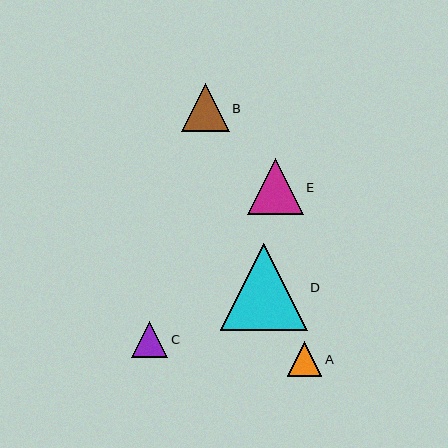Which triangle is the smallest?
Triangle A is the smallest with a size of approximately 35 pixels.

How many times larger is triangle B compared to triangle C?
Triangle B is approximately 1.3 times the size of triangle C.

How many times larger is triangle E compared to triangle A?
Triangle E is approximately 1.6 times the size of triangle A.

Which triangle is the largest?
Triangle D is the largest with a size of approximately 87 pixels.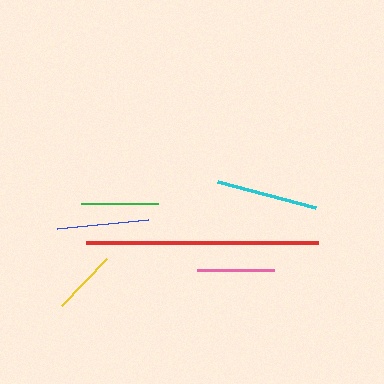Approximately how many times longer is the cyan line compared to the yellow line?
The cyan line is approximately 1.6 times the length of the yellow line.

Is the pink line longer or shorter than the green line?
The pink line is longer than the green line.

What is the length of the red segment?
The red segment is approximately 232 pixels long.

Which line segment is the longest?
The red line is the longest at approximately 232 pixels.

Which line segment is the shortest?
The yellow line is the shortest at approximately 65 pixels.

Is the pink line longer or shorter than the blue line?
The blue line is longer than the pink line.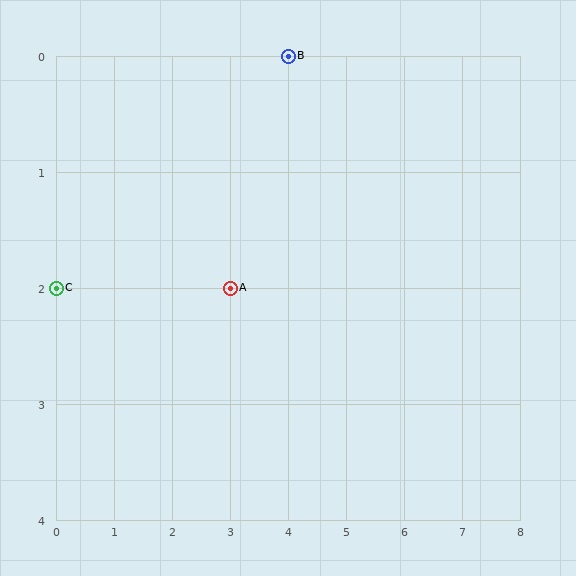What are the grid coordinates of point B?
Point B is at grid coordinates (4, 0).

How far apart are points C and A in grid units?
Points C and A are 3 columns apart.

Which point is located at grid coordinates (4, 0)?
Point B is at (4, 0).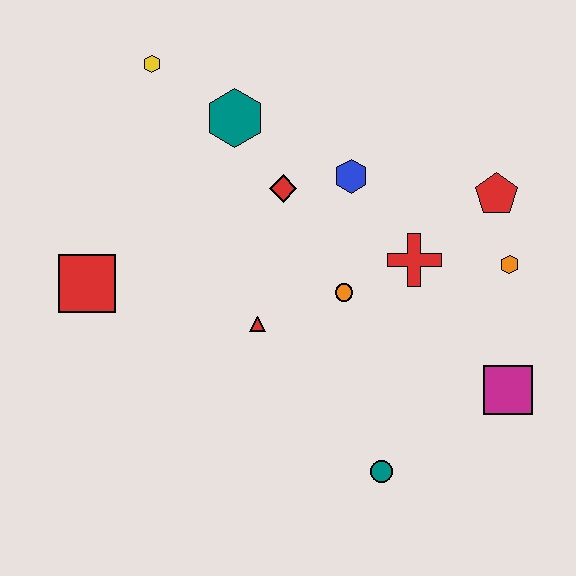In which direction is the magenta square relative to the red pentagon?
The magenta square is below the red pentagon.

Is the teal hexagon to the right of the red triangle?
No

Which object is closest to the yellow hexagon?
The teal hexagon is closest to the yellow hexagon.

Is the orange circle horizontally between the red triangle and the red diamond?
No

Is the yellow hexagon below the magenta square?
No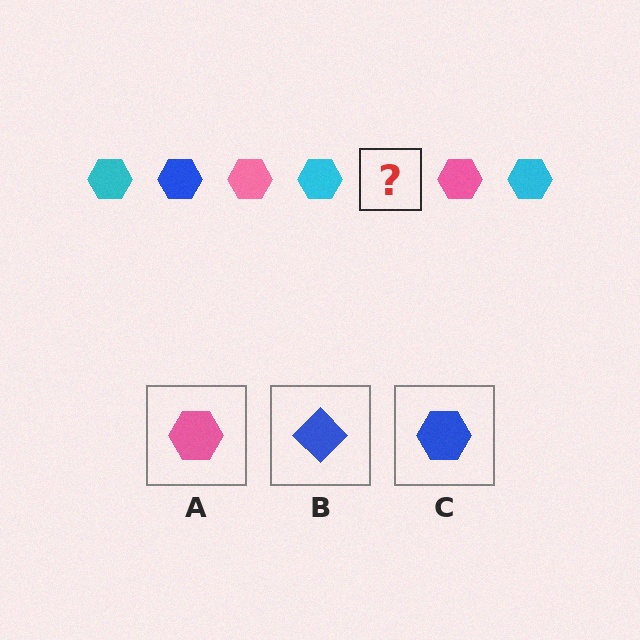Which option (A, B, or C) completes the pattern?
C.